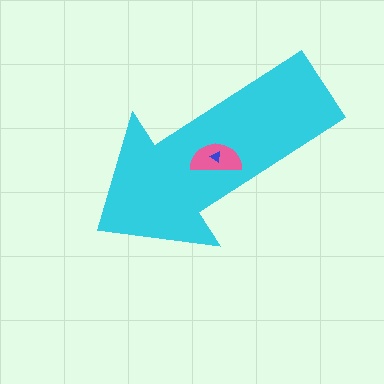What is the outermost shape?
The cyan arrow.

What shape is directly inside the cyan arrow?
The pink semicircle.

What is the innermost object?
The blue triangle.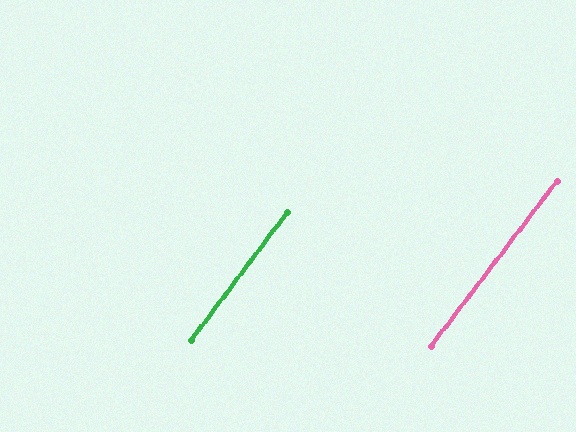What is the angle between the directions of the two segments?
Approximately 0 degrees.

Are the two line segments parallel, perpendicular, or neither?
Parallel — their directions differ by only 0.2°.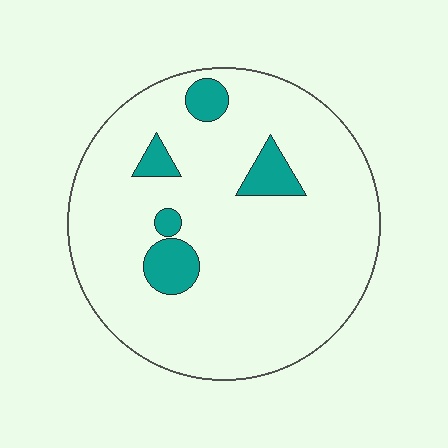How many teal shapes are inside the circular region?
5.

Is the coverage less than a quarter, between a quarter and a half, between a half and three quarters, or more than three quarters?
Less than a quarter.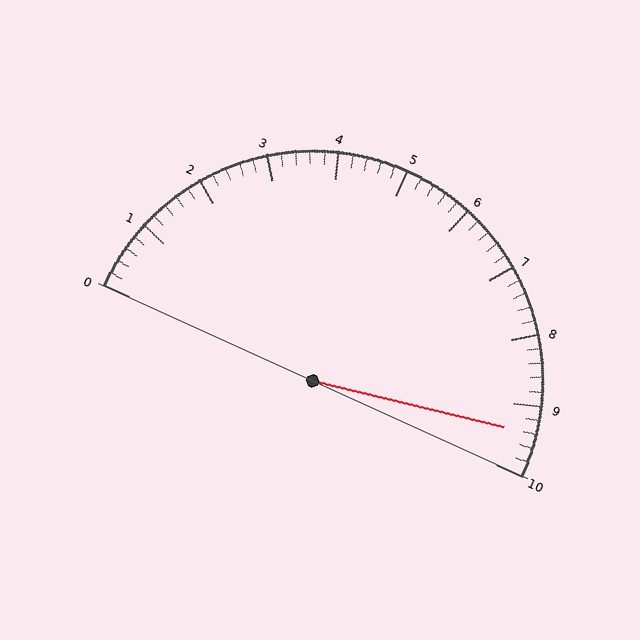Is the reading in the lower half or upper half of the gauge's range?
The reading is in the upper half of the range (0 to 10).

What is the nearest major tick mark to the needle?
The nearest major tick mark is 9.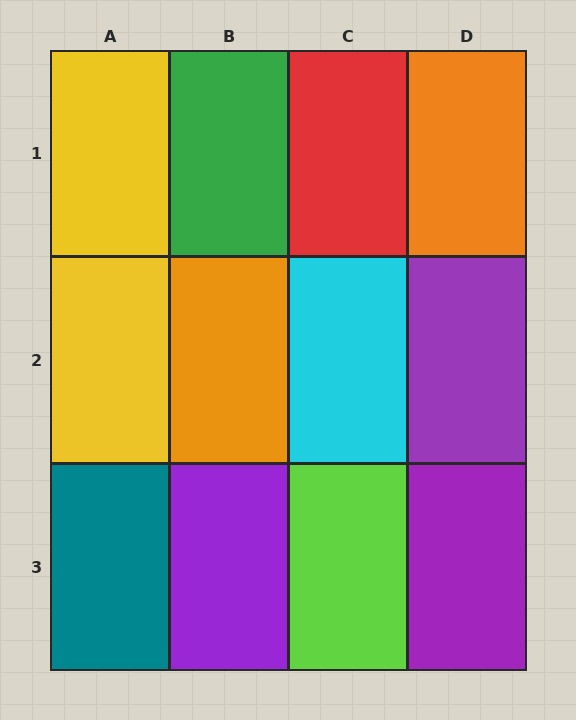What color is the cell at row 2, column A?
Yellow.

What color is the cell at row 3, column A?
Teal.